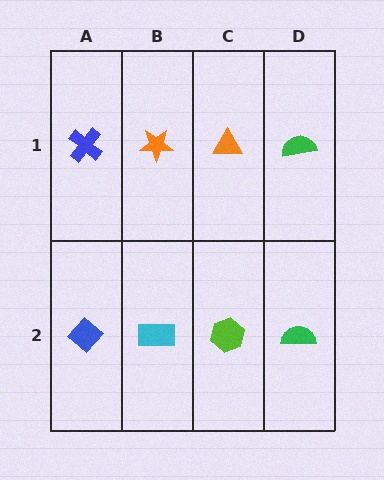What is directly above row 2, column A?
A blue cross.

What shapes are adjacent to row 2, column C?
An orange triangle (row 1, column C), a cyan rectangle (row 2, column B), a green semicircle (row 2, column D).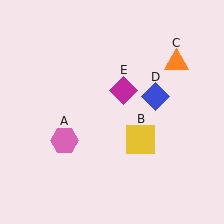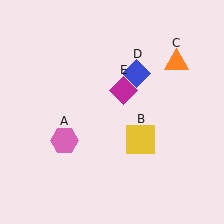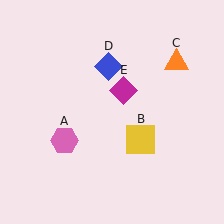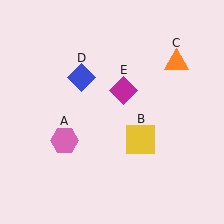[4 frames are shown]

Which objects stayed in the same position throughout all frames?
Pink hexagon (object A) and yellow square (object B) and orange triangle (object C) and magenta diamond (object E) remained stationary.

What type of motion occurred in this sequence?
The blue diamond (object D) rotated counterclockwise around the center of the scene.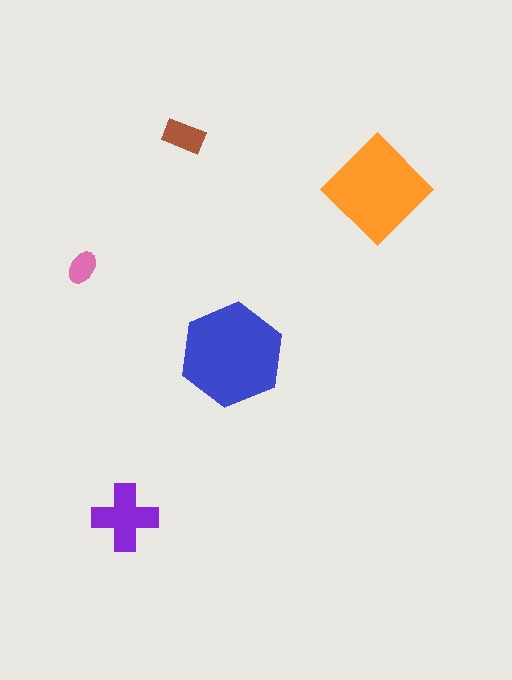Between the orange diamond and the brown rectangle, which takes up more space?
The orange diamond.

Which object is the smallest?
The pink ellipse.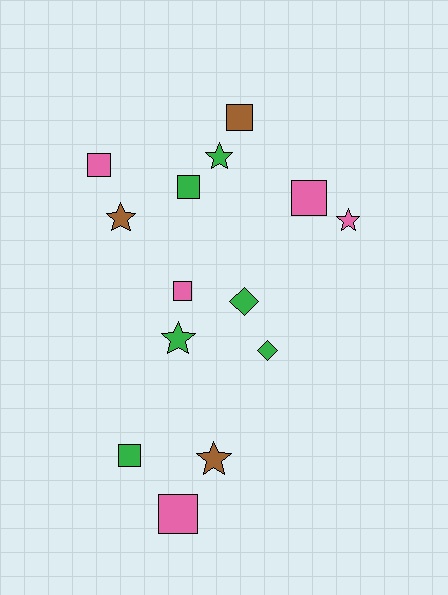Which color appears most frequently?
Green, with 6 objects.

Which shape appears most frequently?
Square, with 7 objects.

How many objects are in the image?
There are 14 objects.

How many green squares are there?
There are 2 green squares.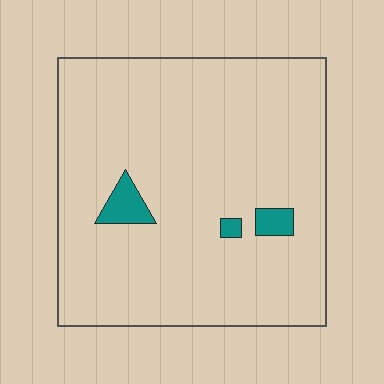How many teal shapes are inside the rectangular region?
3.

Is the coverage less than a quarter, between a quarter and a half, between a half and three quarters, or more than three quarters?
Less than a quarter.